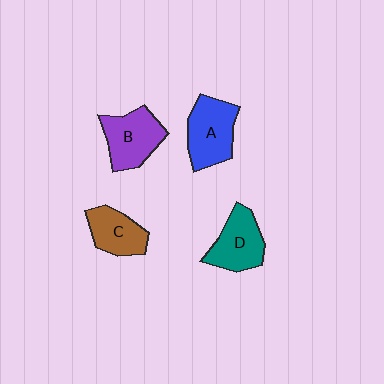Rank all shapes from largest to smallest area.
From largest to smallest: A (blue), B (purple), D (teal), C (brown).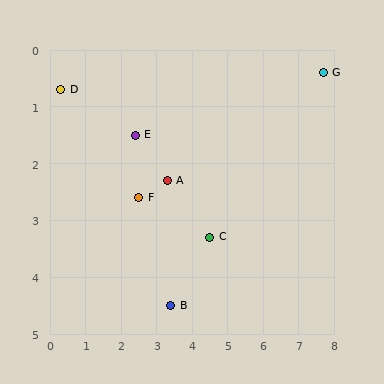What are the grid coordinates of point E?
Point E is at approximately (2.4, 1.5).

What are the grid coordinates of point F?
Point F is at approximately (2.5, 2.6).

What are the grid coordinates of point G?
Point G is at approximately (7.7, 0.4).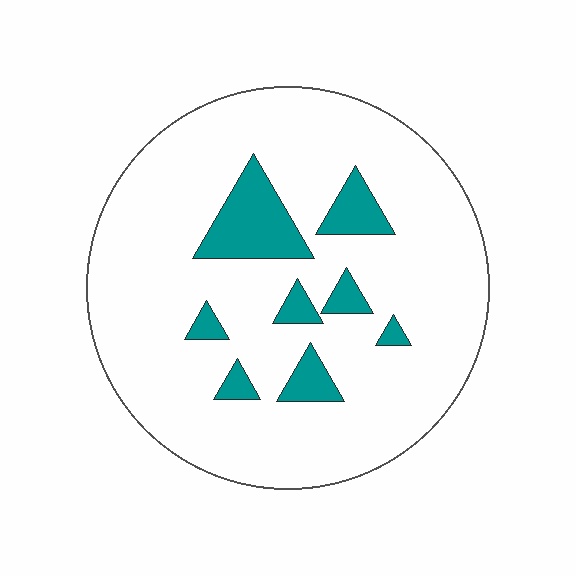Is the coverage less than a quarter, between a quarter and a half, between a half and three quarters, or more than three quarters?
Less than a quarter.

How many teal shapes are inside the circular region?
8.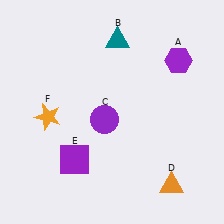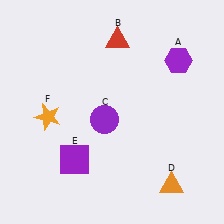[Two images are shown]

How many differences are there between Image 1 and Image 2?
There is 1 difference between the two images.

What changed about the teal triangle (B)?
In Image 1, B is teal. In Image 2, it changed to red.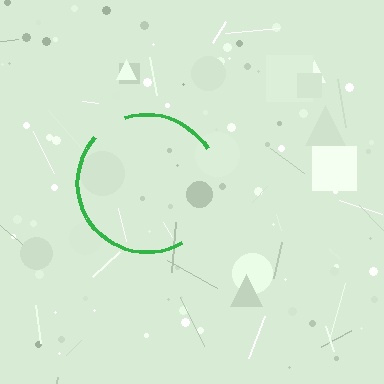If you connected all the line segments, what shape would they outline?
They would outline a circle.